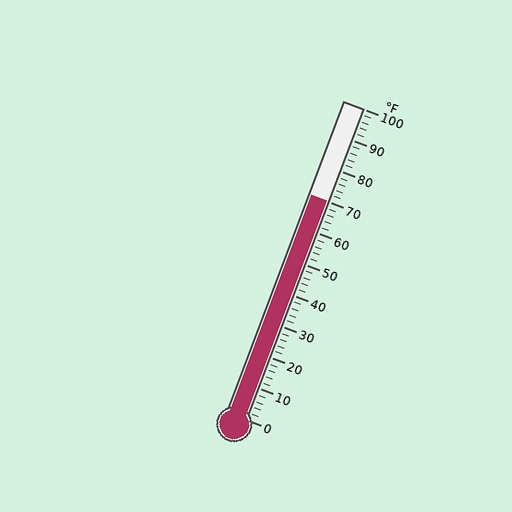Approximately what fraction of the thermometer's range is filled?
The thermometer is filled to approximately 70% of its range.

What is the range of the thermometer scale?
The thermometer scale ranges from 0°F to 100°F.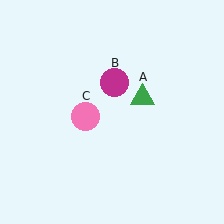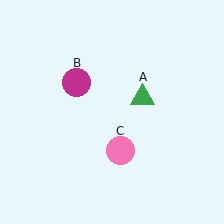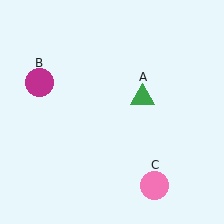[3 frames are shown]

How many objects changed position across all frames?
2 objects changed position: magenta circle (object B), pink circle (object C).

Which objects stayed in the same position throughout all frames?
Green triangle (object A) remained stationary.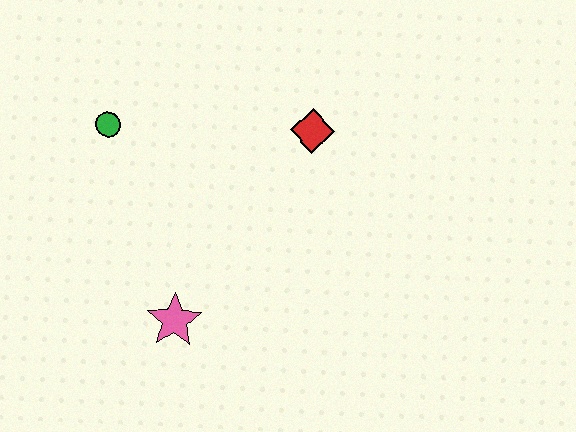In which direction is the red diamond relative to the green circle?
The red diamond is to the right of the green circle.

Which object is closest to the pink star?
The green circle is closest to the pink star.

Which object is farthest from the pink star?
The red diamond is farthest from the pink star.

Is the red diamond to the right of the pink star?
Yes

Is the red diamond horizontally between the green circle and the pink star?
No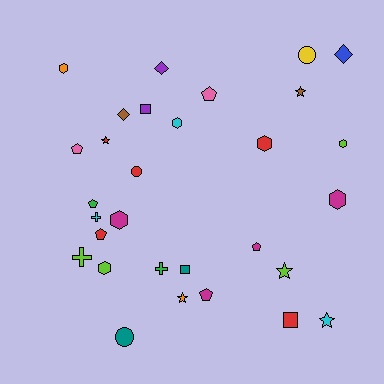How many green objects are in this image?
There are 2 green objects.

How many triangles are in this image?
There are no triangles.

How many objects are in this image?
There are 30 objects.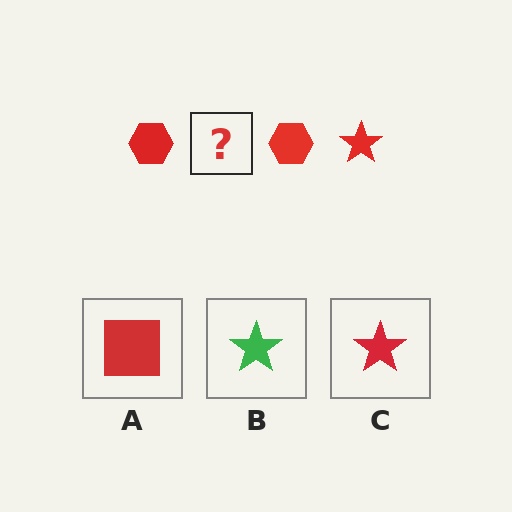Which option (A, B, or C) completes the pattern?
C.